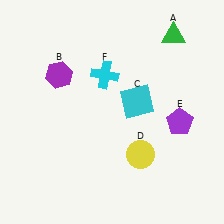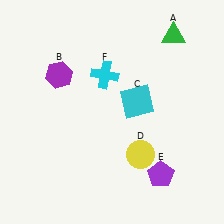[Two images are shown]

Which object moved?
The purple pentagon (E) moved down.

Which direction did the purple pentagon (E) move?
The purple pentagon (E) moved down.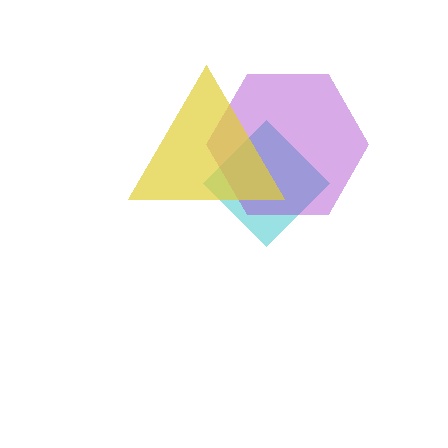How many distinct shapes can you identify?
There are 3 distinct shapes: a cyan diamond, a purple hexagon, a yellow triangle.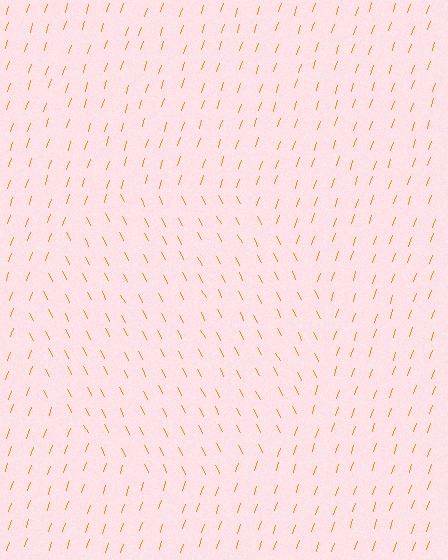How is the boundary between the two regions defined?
The boundary is defined purely by a change in line orientation (approximately 45 degrees difference). All lines are the same color and thickness.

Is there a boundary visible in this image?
Yes, there is a texture boundary formed by a change in line orientation.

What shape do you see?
I see a circle.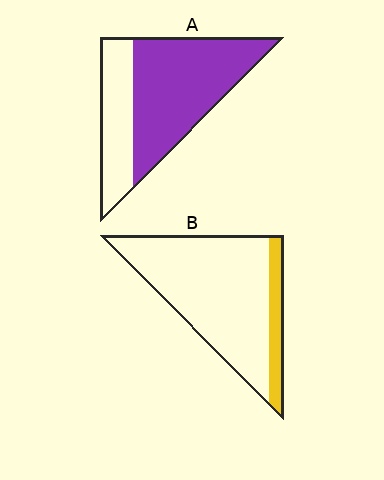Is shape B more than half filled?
No.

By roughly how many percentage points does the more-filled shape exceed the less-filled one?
By roughly 50 percentage points (A over B).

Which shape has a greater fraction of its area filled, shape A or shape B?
Shape A.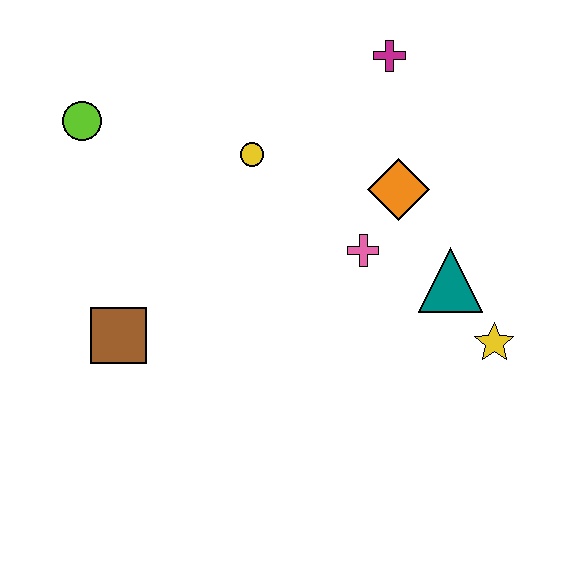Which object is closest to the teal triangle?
The yellow star is closest to the teal triangle.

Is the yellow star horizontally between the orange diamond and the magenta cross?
No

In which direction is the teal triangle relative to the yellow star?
The teal triangle is above the yellow star.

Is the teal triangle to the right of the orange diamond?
Yes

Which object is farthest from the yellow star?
The lime circle is farthest from the yellow star.